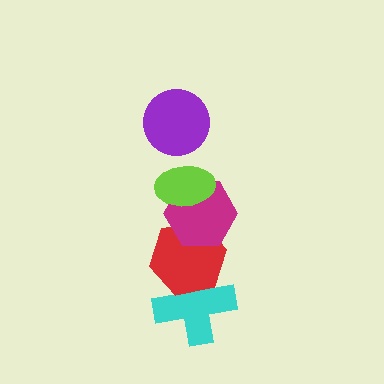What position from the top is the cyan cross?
The cyan cross is 5th from the top.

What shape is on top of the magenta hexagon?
The lime ellipse is on top of the magenta hexagon.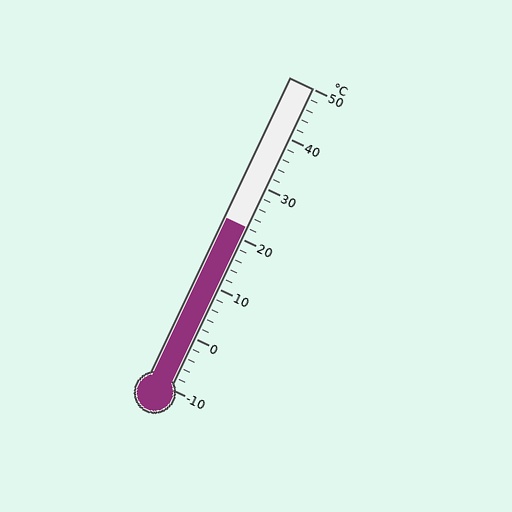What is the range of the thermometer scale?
The thermometer scale ranges from -10°C to 50°C.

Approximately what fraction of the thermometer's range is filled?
The thermometer is filled to approximately 55% of its range.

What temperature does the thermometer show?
The thermometer shows approximately 22°C.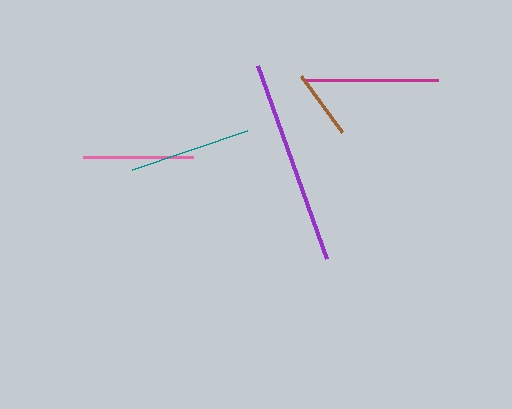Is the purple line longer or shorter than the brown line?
The purple line is longer than the brown line.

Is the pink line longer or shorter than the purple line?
The purple line is longer than the pink line.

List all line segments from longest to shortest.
From longest to shortest: purple, magenta, teal, pink, brown.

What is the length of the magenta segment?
The magenta segment is approximately 132 pixels long.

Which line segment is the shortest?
The brown line is the shortest at approximately 70 pixels.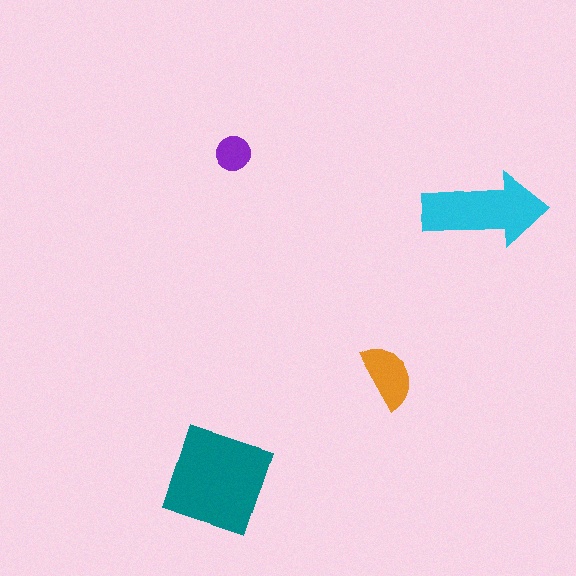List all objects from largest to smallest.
The teal diamond, the cyan arrow, the orange semicircle, the purple circle.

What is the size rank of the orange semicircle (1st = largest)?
3rd.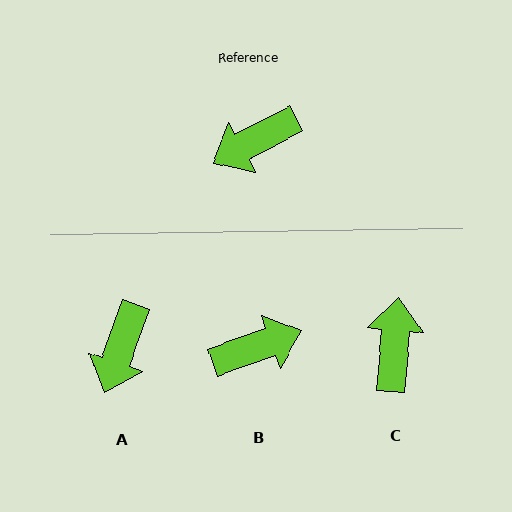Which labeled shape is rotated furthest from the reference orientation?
B, about 171 degrees away.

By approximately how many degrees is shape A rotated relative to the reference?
Approximately 42 degrees counter-clockwise.